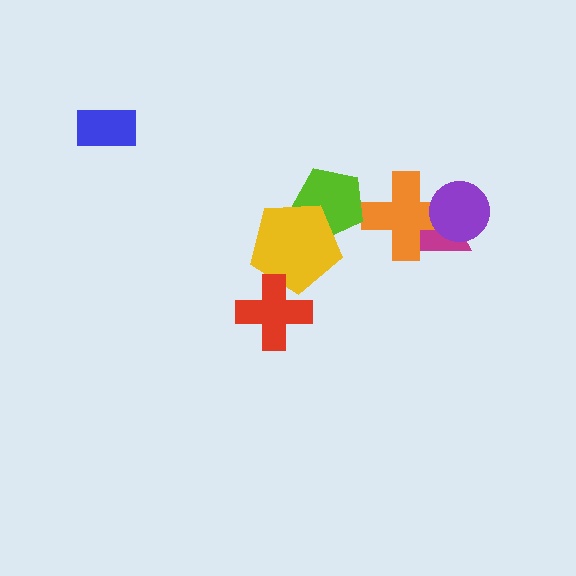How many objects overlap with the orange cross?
2 objects overlap with the orange cross.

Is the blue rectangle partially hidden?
No, no other shape covers it.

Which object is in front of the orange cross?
The purple circle is in front of the orange cross.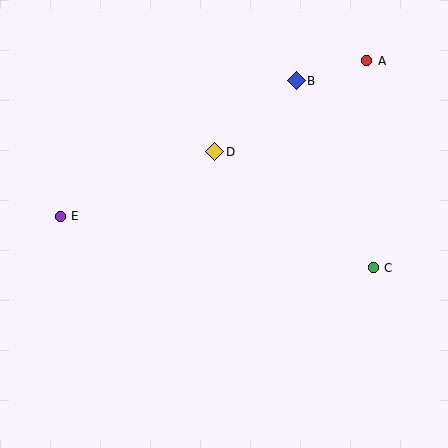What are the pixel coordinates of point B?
Point B is at (296, 81).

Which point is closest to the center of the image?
Point D at (215, 152) is closest to the center.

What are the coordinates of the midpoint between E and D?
The midpoint between E and D is at (138, 184).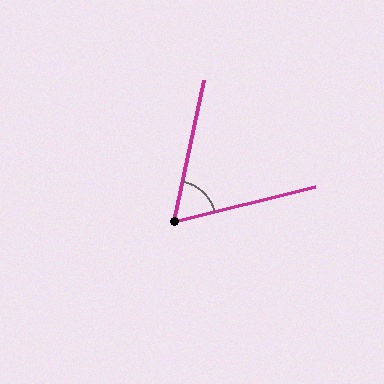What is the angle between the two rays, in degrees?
Approximately 64 degrees.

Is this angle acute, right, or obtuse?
It is acute.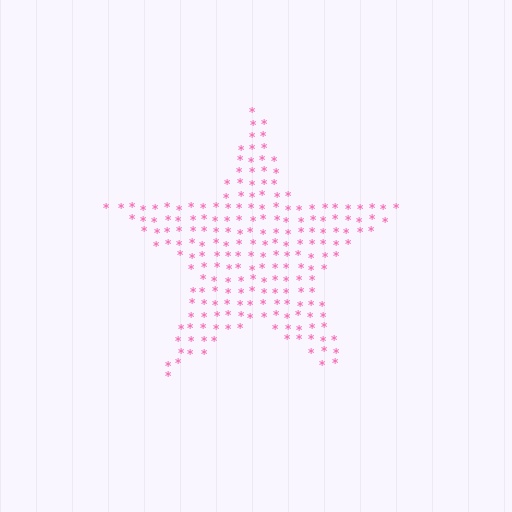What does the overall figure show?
The overall figure shows a star.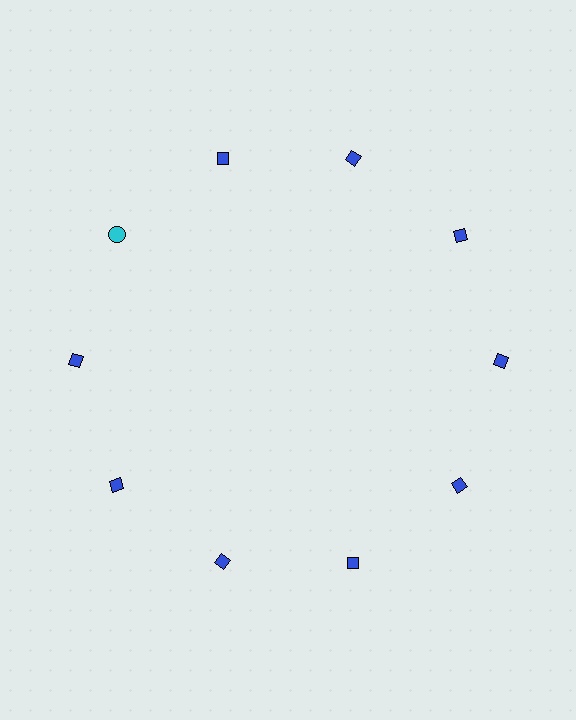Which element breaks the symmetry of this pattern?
The cyan circle at roughly the 10 o'clock position breaks the symmetry. All other shapes are blue diamonds.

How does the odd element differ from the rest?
It differs in both color (cyan instead of blue) and shape (circle instead of diamond).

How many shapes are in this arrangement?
There are 10 shapes arranged in a ring pattern.